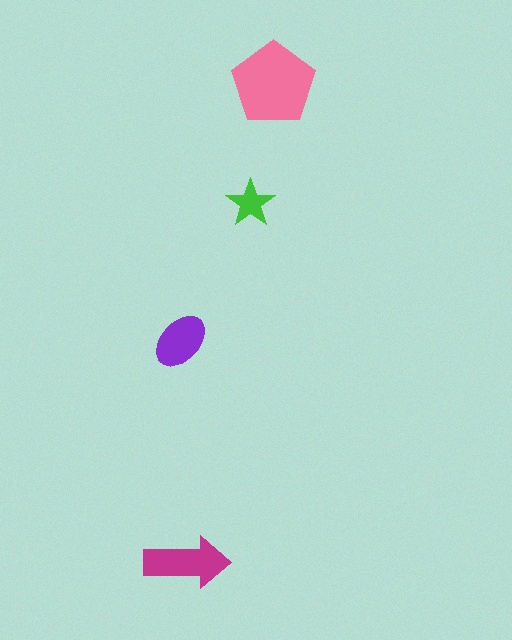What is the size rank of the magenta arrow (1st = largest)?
2nd.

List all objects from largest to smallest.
The pink pentagon, the magenta arrow, the purple ellipse, the green star.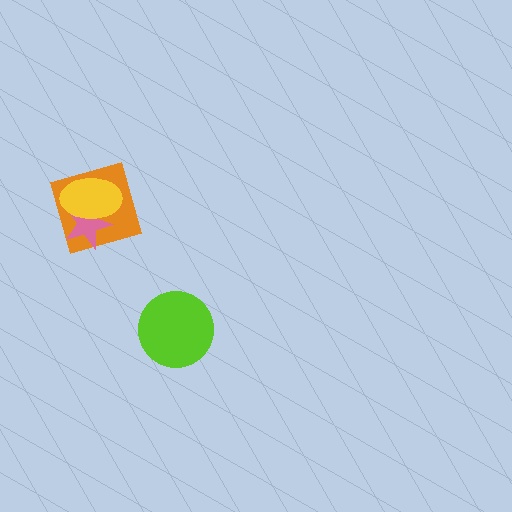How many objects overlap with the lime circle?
0 objects overlap with the lime circle.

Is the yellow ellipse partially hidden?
No, no other shape covers it.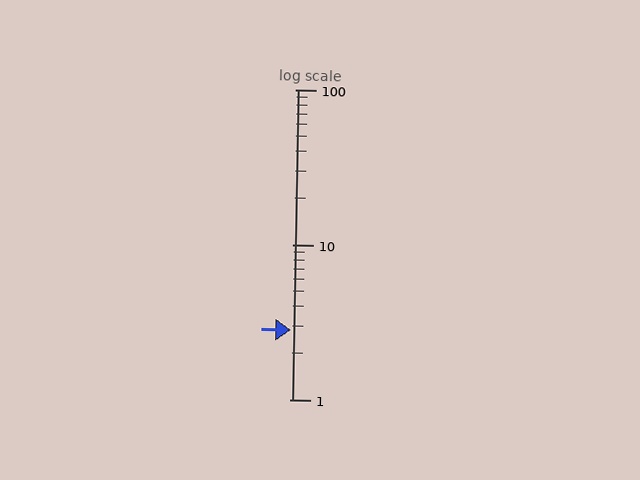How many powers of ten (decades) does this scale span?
The scale spans 2 decades, from 1 to 100.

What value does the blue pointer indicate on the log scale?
The pointer indicates approximately 2.8.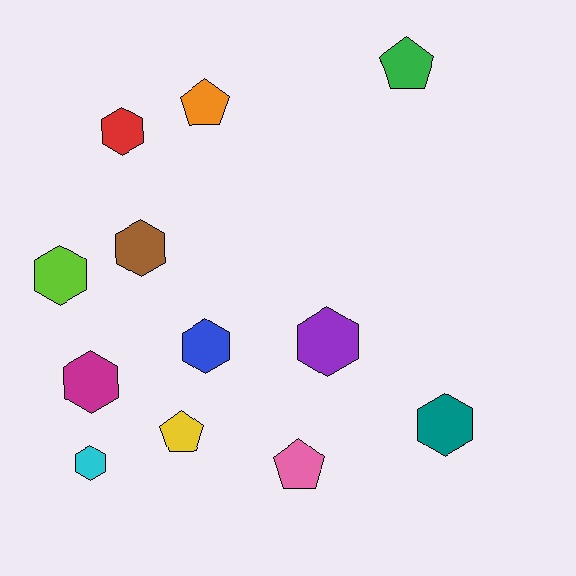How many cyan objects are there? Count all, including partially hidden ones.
There is 1 cyan object.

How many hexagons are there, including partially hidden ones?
There are 8 hexagons.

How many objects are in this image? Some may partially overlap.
There are 12 objects.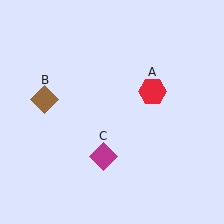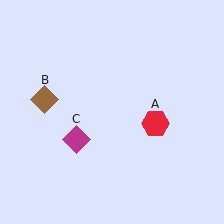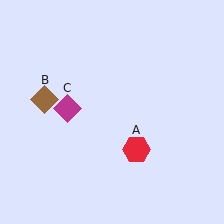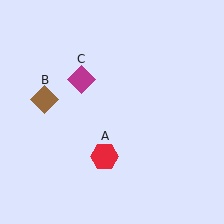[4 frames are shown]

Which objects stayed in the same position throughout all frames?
Brown diamond (object B) remained stationary.